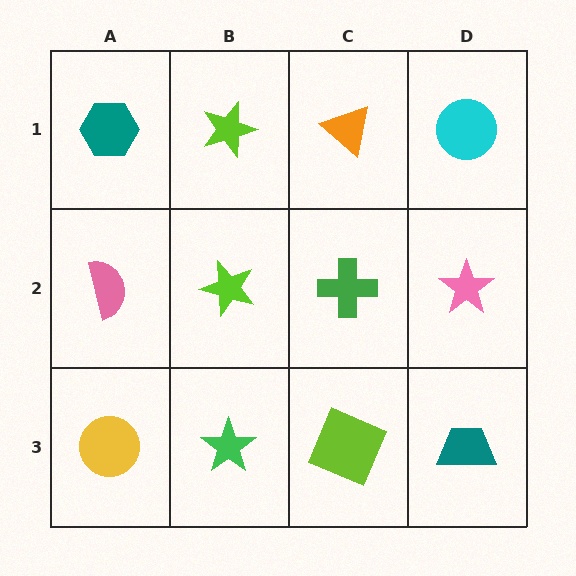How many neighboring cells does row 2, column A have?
3.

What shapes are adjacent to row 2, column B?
A lime star (row 1, column B), a green star (row 3, column B), a pink semicircle (row 2, column A), a green cross (row 2, column C).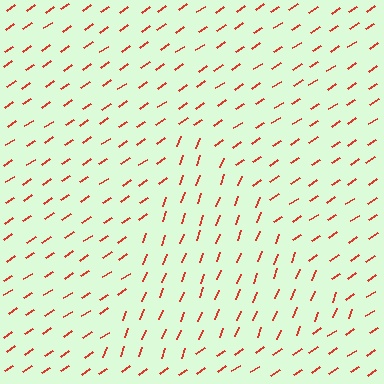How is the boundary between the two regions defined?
The boundary is defined purely by a change in line orientation (approximately 35 degrees difference). All lines are the same color and thickness.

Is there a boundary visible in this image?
Yes, there is a texture boundary formed by a change in line orientation.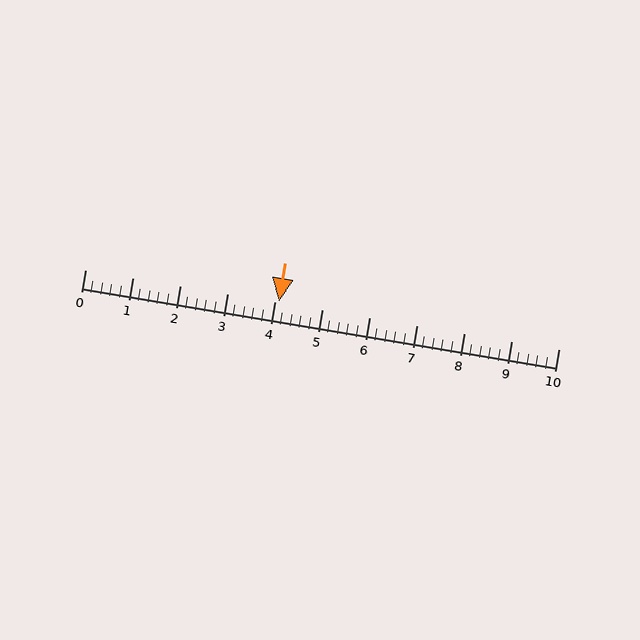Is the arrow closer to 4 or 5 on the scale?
The arrow is closer to 4.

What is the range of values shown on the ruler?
The ruler shows values from 0 to 10.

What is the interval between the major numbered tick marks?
The major tick marks are spaced 1 units apart.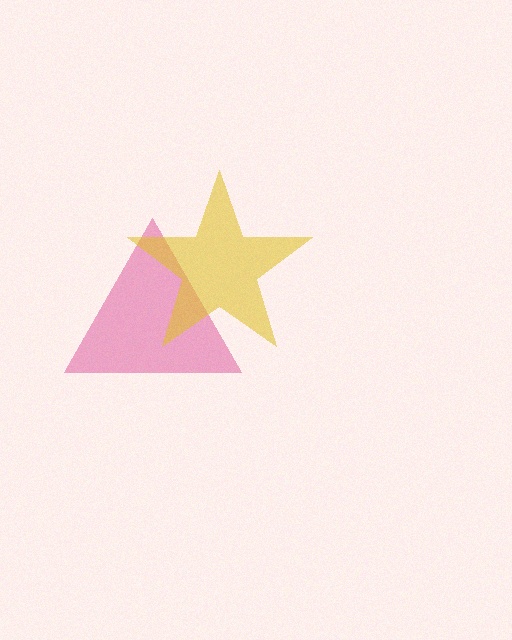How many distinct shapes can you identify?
There are 2 distinct shapes: a pink triangle, a yellow star.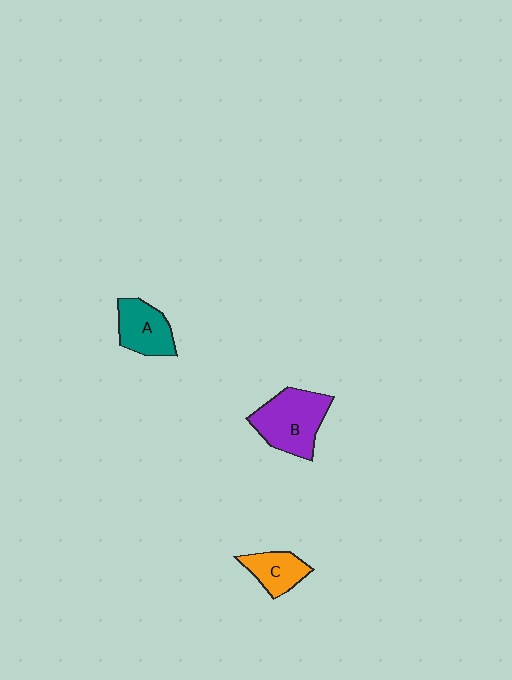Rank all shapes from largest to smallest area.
From largest to smallest: B (purple), A (teal), C (orange).